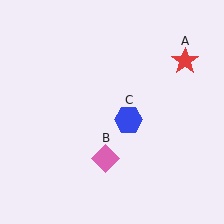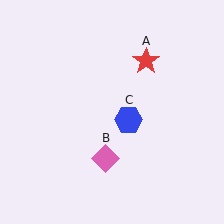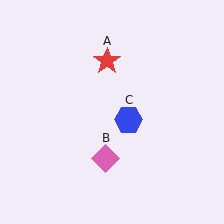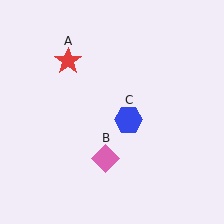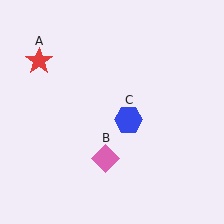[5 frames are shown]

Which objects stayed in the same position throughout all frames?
Pink diamond (object B) and blue hexagon (object C) remained stationary.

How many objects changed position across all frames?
1 object changed position: red star (object A).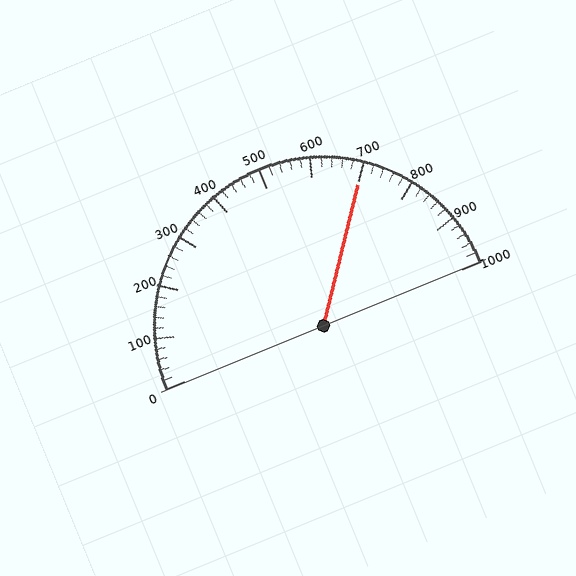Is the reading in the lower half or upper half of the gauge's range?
The reading is in the upper half of the range (0 to 1000).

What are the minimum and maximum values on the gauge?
The gauge ranges from 0 to 1000.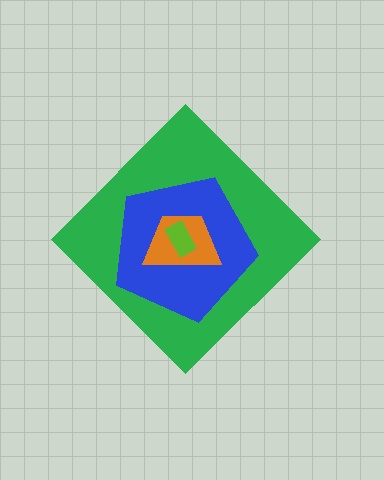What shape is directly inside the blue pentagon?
The orange trapezoid.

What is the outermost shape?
The green diamond.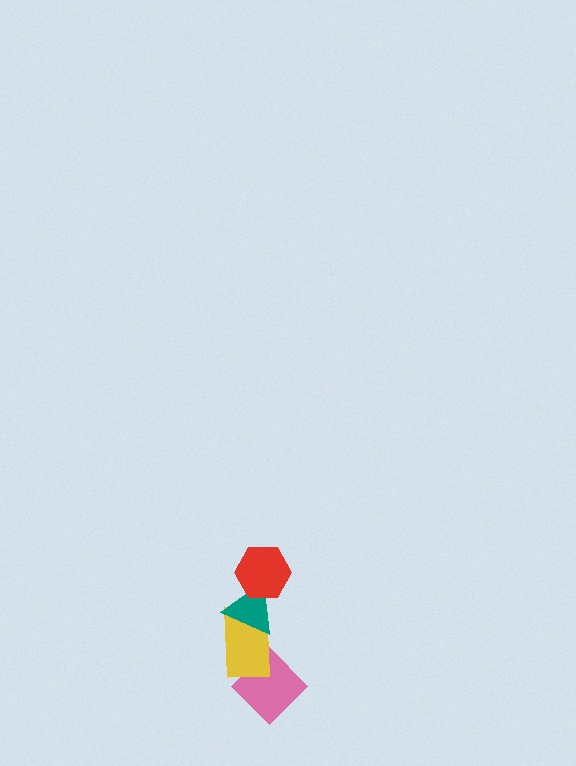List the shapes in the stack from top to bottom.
From top to bottom: the red hexagon, the teal triangle, the yellow rectangle, the pink diamond.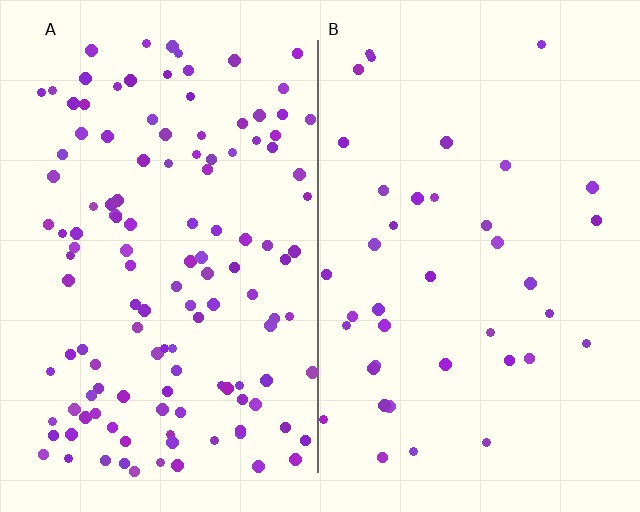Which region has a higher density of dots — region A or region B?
A (the left).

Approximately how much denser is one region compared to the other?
Approximately 3.3× — region A over region B.